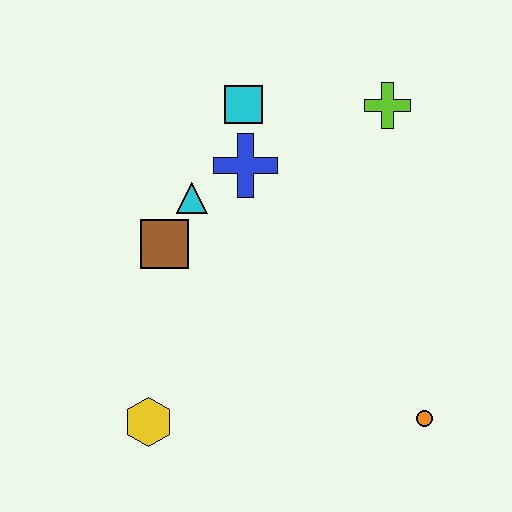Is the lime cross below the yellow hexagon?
No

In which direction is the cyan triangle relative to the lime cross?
The cyan triangle is to the left of the lime cross.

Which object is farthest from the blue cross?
The orange circle is farthest from the blue cross.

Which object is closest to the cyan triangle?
The brown square is closest to the cyan triangle.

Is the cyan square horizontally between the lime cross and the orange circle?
No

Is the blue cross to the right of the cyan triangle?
Yes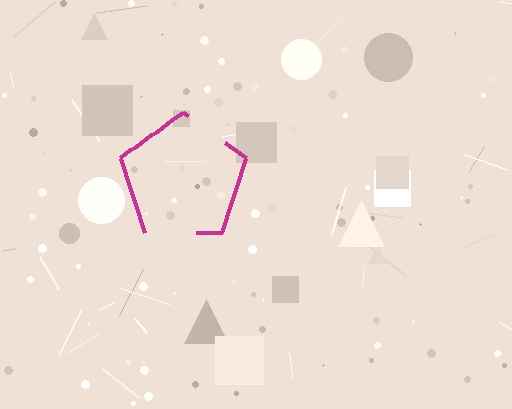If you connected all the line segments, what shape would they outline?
They would outline a pentagon.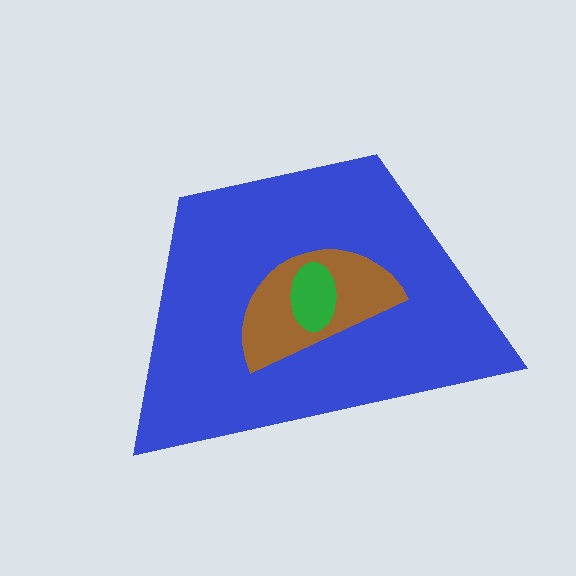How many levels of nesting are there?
3.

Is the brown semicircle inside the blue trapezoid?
Yes.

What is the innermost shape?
The green ellipse.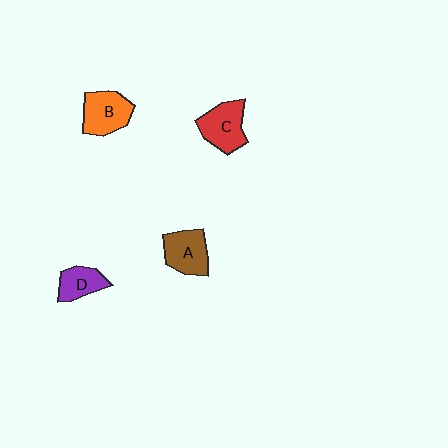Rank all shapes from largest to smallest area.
From largest to smallest: C (red), B (orange), A (brown), D (purple).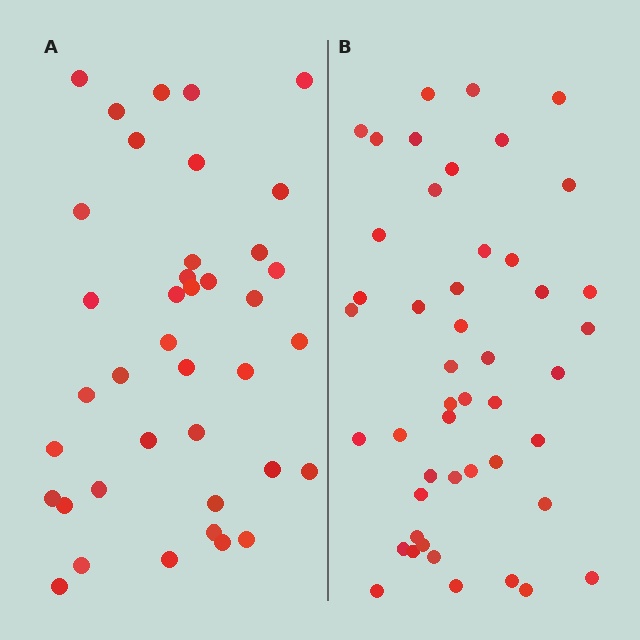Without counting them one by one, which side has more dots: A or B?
Region B (the right region) has more dots.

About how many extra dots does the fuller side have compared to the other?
Region B has roughly 8 or so more dots than region A.